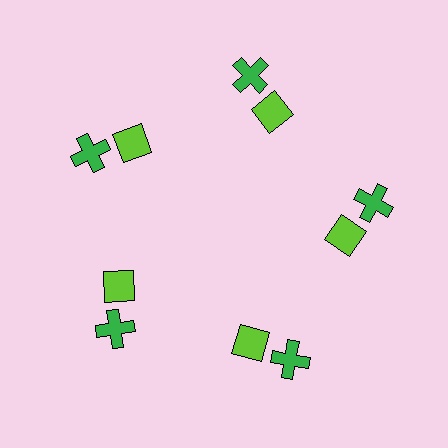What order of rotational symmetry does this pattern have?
This pattern has 5-fold rotational symmetry.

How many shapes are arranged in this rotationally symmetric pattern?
There are 10 shapes, arranged in 5 groups of 2.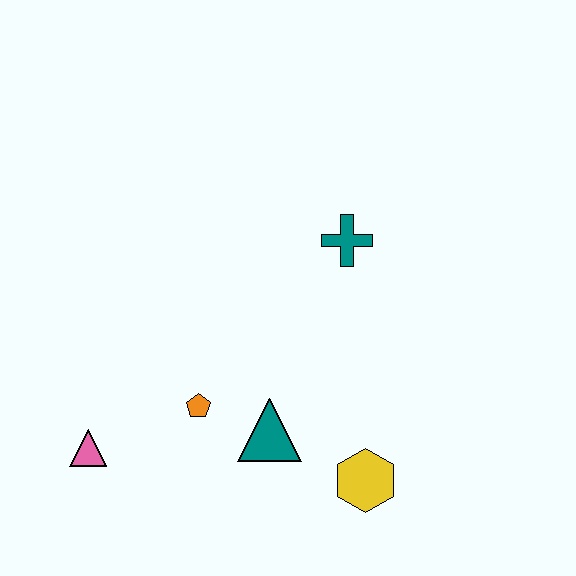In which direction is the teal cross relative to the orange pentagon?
The teal cross is above the orange pentagon.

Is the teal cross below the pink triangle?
No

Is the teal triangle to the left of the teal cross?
Yes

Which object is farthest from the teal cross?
The pink triangle is farthest from the teal cross.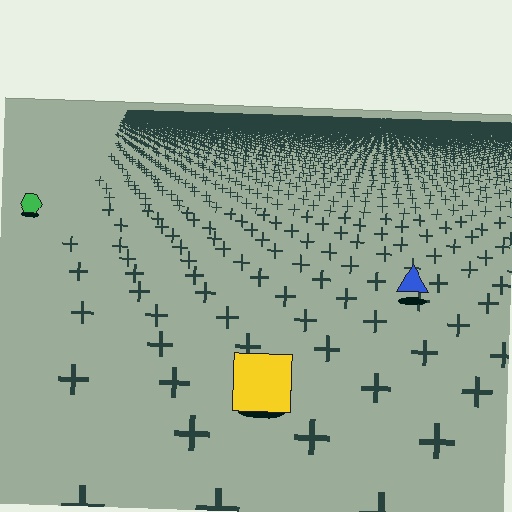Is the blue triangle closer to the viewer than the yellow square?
No. The yellow square is closer — you can tell from the texture gradient: the ground texture is coarser near it.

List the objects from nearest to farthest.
From nearest to farthest: the yellow square, the blue triangle, the green hexagon.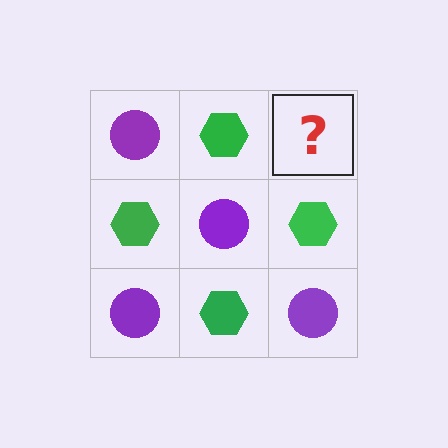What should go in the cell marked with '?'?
The missing cell should contain a purple circle.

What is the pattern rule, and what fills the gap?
The rule is that it alternates purple circle and green hexagon in a checkerboard pattern. The gap should be filled with a purple circle.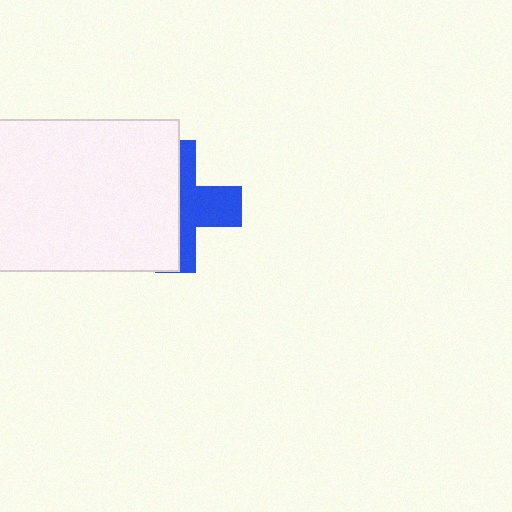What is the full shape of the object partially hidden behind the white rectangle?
The partially hidden object is a blue cross.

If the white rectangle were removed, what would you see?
You would see the complete blue cross.